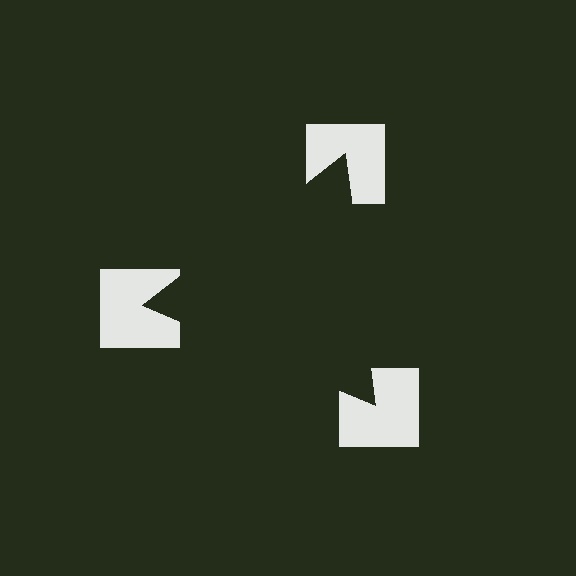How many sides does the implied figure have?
3 sides.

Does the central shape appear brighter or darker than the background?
It typically appears slightly darker than the background, even though no actual brightness change is drawn.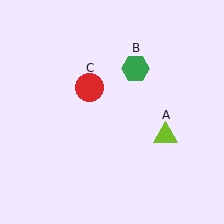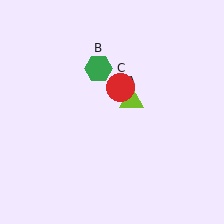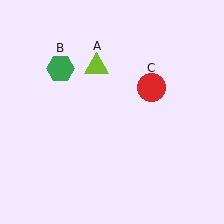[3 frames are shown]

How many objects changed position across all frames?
3 objects changed position: lime triangle (object A), green hexagon (object B), red circle (object C).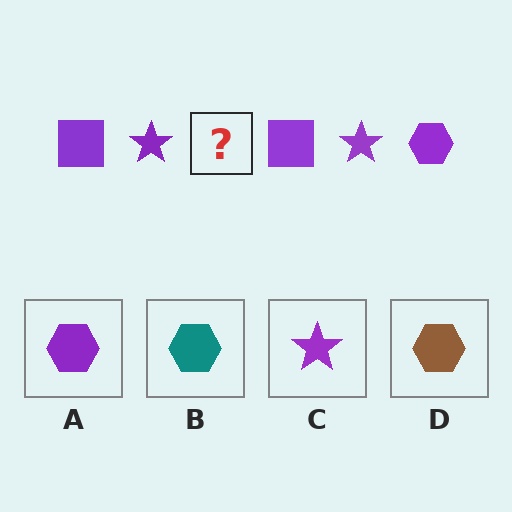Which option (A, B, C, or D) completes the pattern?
A.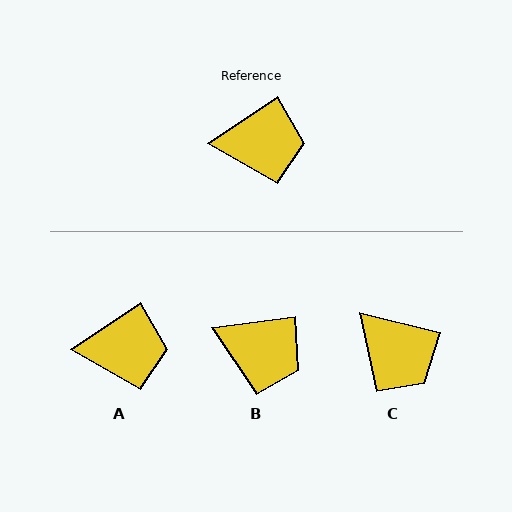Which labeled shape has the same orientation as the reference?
A.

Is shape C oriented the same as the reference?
No, it is off by about 48 degrees.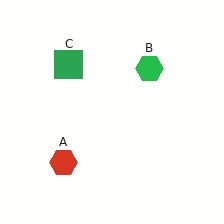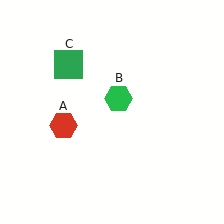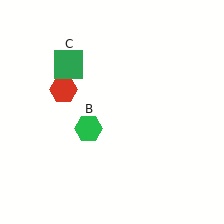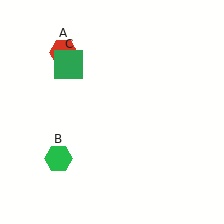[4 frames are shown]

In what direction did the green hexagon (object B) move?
The green hexagon (object B) moved down and to the left.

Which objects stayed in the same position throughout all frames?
Green square (object C) remained stationary.